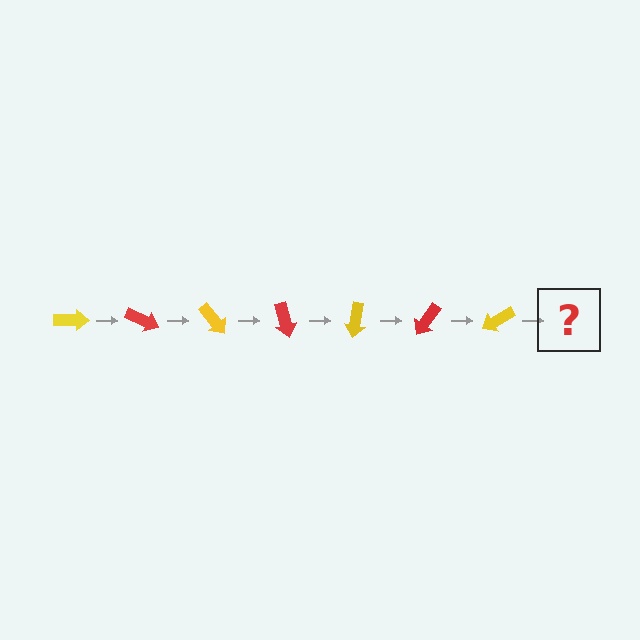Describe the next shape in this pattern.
It should be a red arrow, rotated 175 degrees from the start.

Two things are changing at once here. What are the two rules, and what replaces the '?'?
The two rules are that it rotates 25 degrees each step and the color cycles through yellow and red. The '?' should be a red arrow, rotated 175 degrees from the start.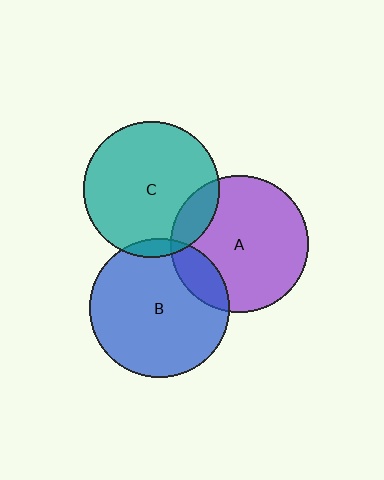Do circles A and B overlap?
Yes.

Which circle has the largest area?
Circle B (blue).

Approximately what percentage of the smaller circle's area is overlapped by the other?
Approximately 15%.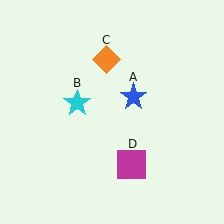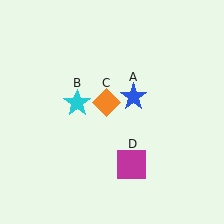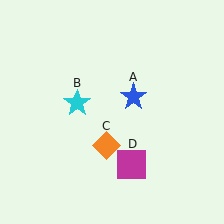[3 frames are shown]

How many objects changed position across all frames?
1 object changed position: orange diamond (object C).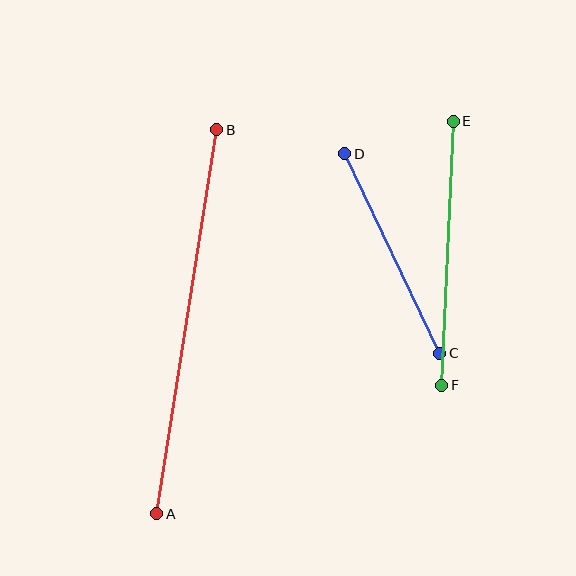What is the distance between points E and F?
The distance is approximately 264 pixels.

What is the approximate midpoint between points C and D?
The midpoint is at approximately (392, 253) pixels.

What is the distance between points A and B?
The distance is approximately 389 pixels.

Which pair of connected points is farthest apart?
Points A and B are farthest apart.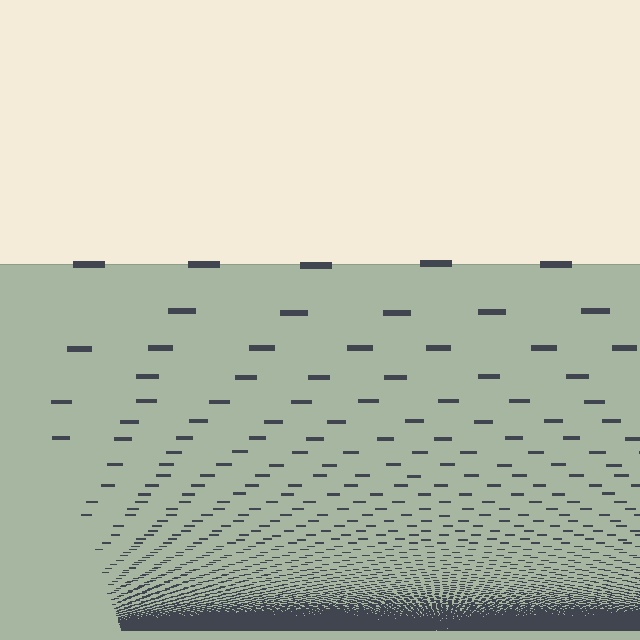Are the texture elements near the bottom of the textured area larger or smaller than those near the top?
Smaller. The gradient is inverted — elements near the bottom are smaller and denser.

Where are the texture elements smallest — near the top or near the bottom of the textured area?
Near the bottom.